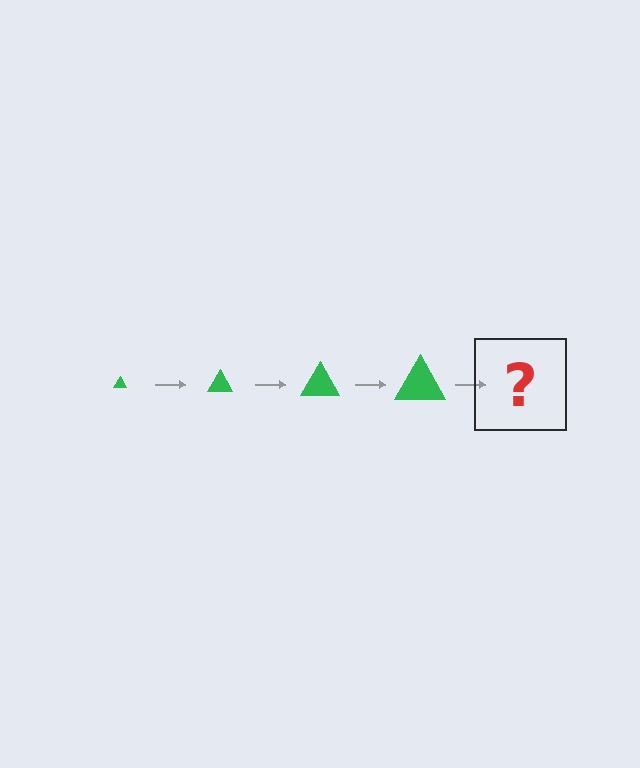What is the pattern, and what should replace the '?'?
The pattern is that the triangle gets progressively larger each step. The '?' should be a green triangle, larger than the previous one.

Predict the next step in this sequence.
The next step is a green triangle, larger than the previous one.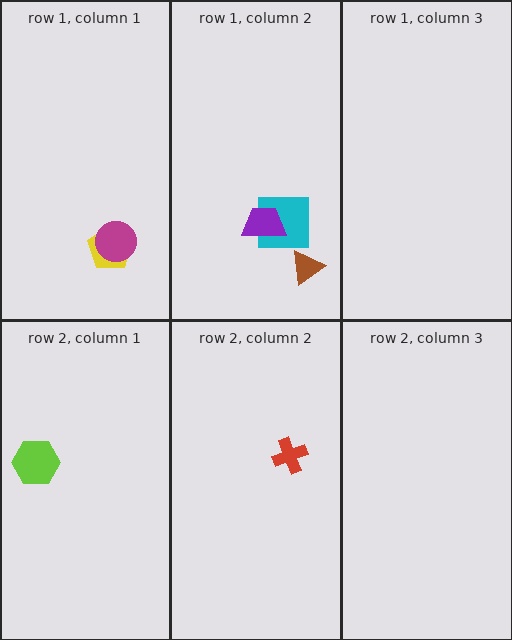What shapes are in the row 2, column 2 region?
The red cross.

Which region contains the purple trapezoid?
The row 1, column 2 region.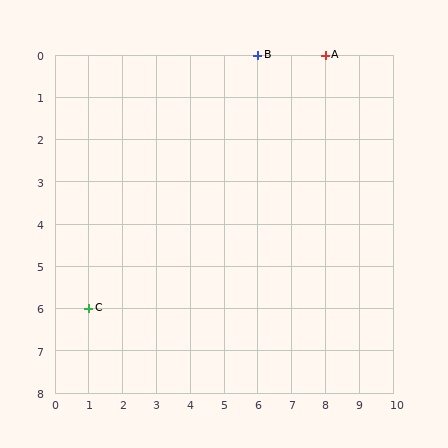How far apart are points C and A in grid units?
Points C and A are 7 columns and 6 rows apart (about 9.2 grid units diagonally).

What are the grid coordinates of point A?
Point A is at grid coordinates (8, 0).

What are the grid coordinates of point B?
Point B is at grid coordinates (6, 0).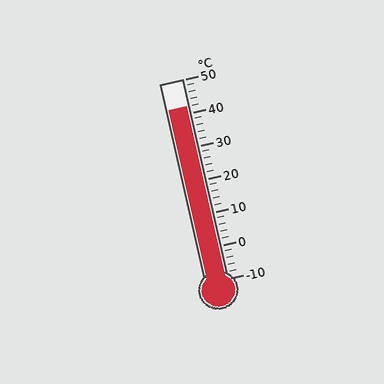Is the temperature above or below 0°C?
The temperature is above 0°C.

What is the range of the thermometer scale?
The thermometer scale ranges from -10°C to 50°C.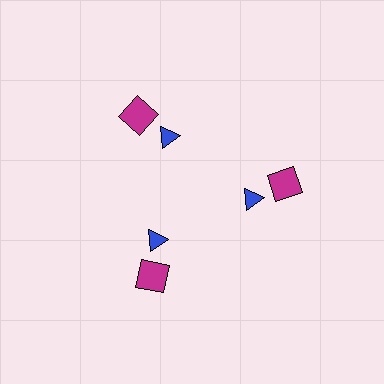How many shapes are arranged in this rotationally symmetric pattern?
There are 6 shapes, arranged in 3 groups of 2.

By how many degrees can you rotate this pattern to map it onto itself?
The pattern maps onto itself every 120 degrees of rotation.